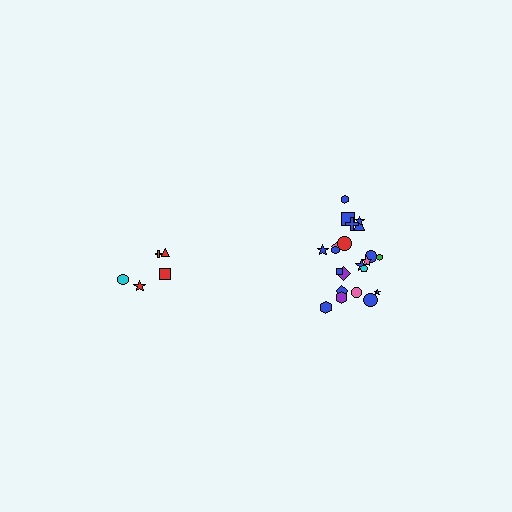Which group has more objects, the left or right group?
The right group.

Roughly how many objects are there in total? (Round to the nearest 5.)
Roughly 25 objects in total.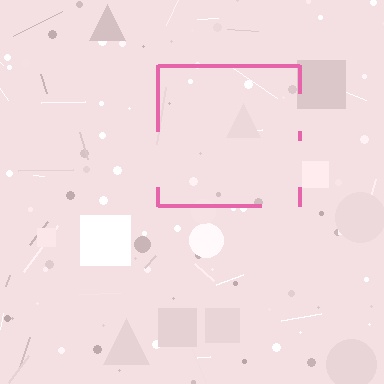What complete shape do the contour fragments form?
The contour fragments form a square.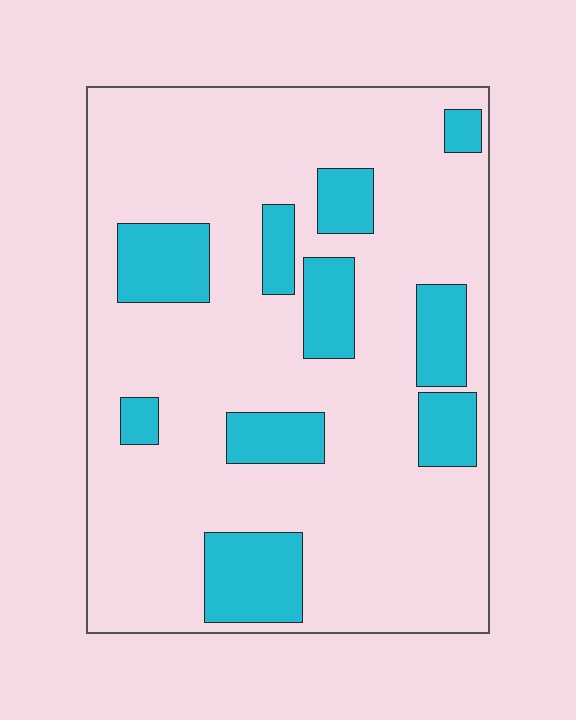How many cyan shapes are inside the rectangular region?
10.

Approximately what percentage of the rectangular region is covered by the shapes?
Approximately 20%.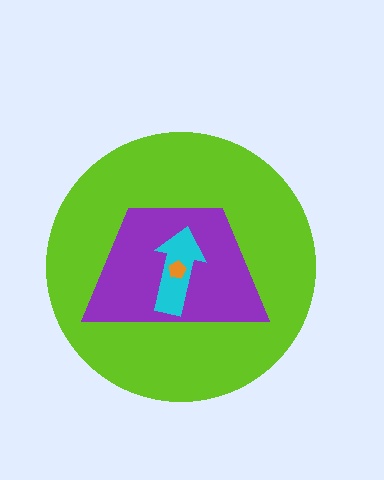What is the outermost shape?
The lime circle.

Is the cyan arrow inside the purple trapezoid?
Yes.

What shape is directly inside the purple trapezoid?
The cyan arrow.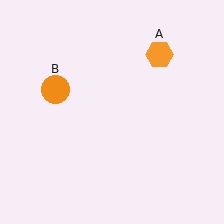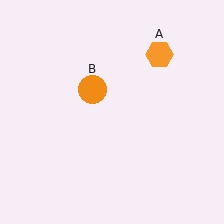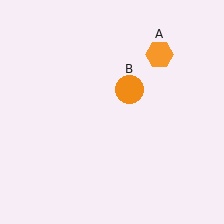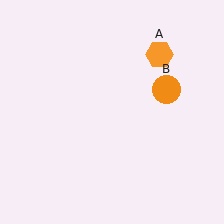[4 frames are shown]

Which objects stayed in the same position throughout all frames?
Orange hexagon (object A) remained stationary.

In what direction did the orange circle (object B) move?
The orange circle (object B) moved right.